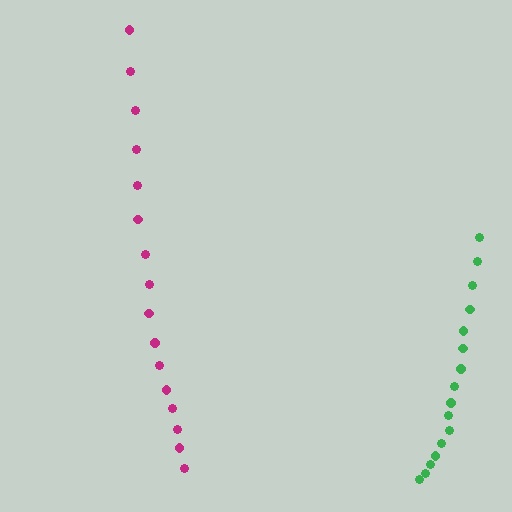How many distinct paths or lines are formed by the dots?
There are 2 distinct paths.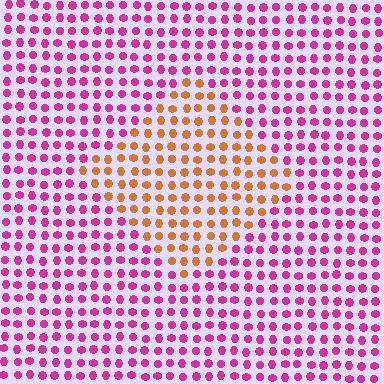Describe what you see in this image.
The image is filled with small magenta elements in a uniform arrangement. A diamond-shaped region is visible where the elements are tinted to a slightly different hue, forming a subtle color boundary.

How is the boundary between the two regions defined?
The boundary is defined purely by a slight shift in hue (about 63 degrees). Spacing, size, and orientation are identical on both sides.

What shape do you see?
I see a diamond.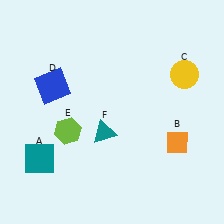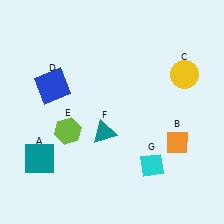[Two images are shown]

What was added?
A cyan diamond (G) was added in Image 2.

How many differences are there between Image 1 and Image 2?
There is 1 difference between the two images.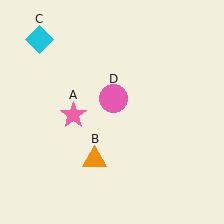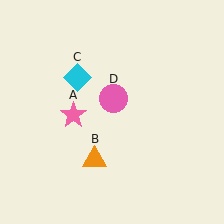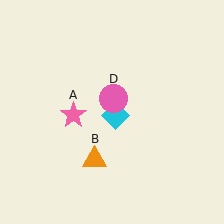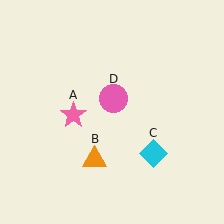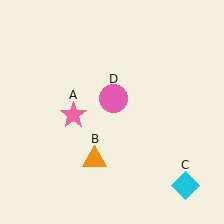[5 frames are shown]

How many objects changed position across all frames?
1 object changed position: cyan diamond (object C).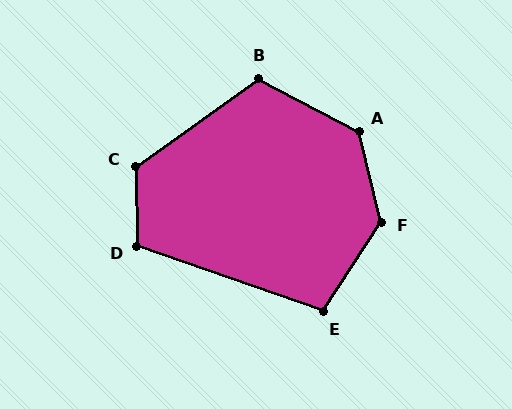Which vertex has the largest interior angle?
F, at approximately 134 degrees.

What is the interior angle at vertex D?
Approximately 110 degrees (obtuse).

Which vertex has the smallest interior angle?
E, at approximately 104 degrees.